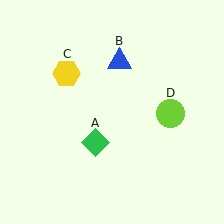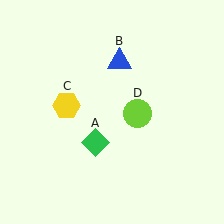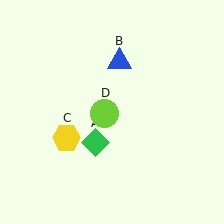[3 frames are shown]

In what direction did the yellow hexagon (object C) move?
The yellow hexagon (object C) moved down.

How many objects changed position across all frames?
2 objects changed position: yellow hexagon (object C), lime circle (object D).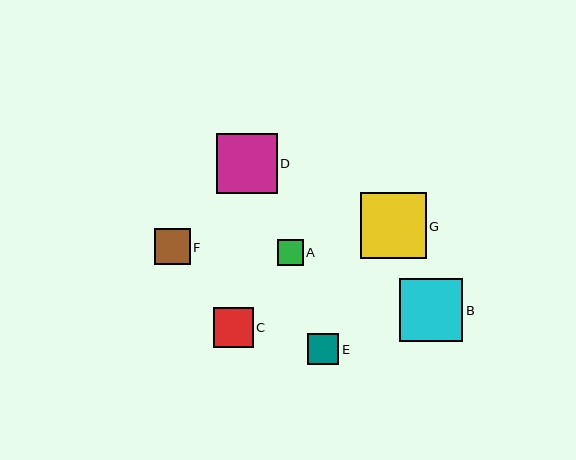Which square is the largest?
Square G is the largest with a size of approximately 66 pixels.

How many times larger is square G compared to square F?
Square G is approximately 1.8 times the size of square F.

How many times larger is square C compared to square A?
Square C is approximately 1.5 times the size of square A.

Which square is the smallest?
Square A is the smallest with a size of approximately 26 pixels.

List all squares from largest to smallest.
From largest to smallest: G, B, D, C, F, E, A.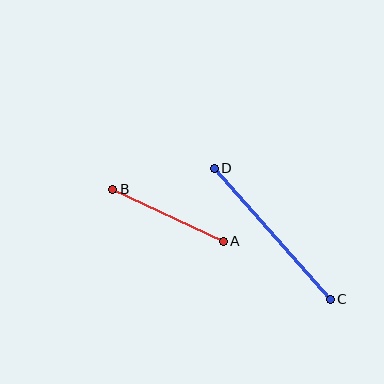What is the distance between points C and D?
The distance is approximately 175 pixels.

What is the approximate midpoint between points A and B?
The midpoint is at approximately (168, 215) pixels.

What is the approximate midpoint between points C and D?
The midpoint is at approximately (272, 234) pixels.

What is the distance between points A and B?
The distance is approximately 122 pixels.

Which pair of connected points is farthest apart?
Points C and D are farthest apart.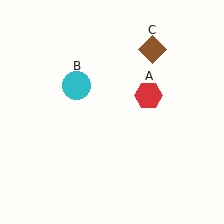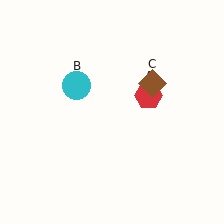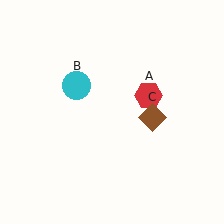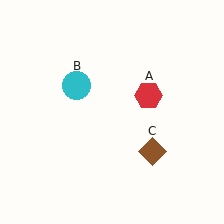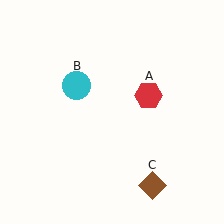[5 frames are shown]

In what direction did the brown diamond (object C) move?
The brown diamond (object C) moved down.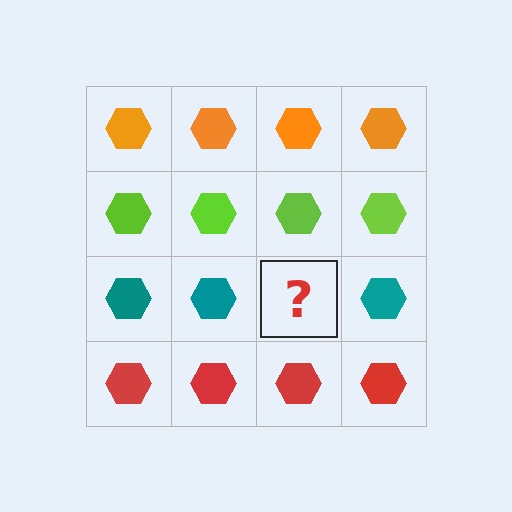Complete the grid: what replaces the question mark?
The question mark should be replaced with a teal hexagon.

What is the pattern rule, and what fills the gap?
The rule is that each row has a consistent color. The gap should be filled with a teal hexagon.